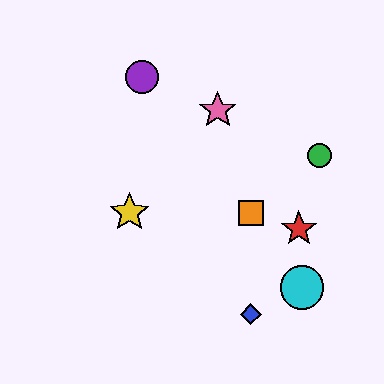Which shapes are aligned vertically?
The blue diamond, the orange square are aligned vertically.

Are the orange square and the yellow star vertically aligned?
No, the orange square is at x≈251 and the yellow star is at x≈130.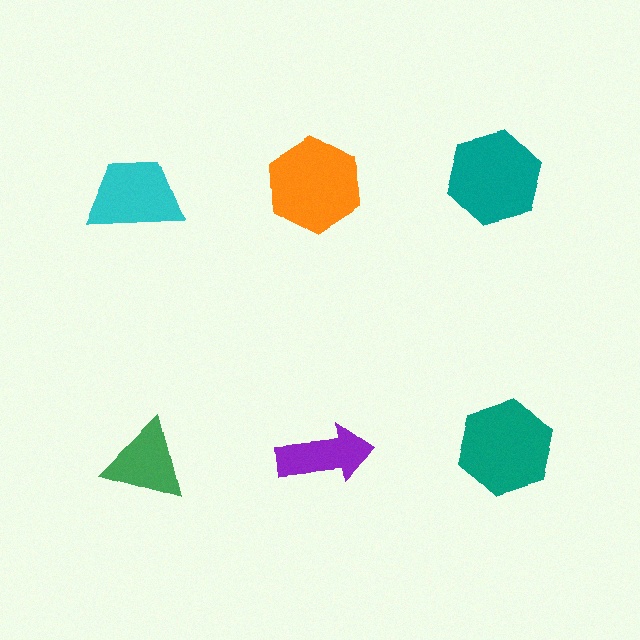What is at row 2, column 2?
A purple arrow.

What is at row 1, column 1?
A cyan trapezoid.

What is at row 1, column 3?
A teal hexagon.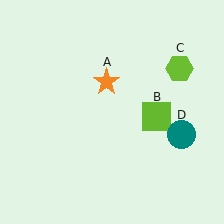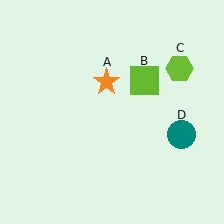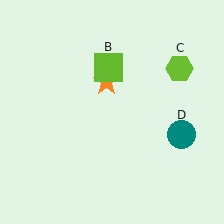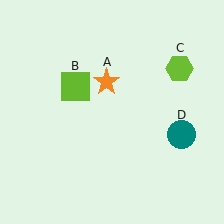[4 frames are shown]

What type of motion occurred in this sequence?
The lime square (object B) rotated counterclockwise around the center of the scene.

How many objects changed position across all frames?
1 object changed position: lime square (object B).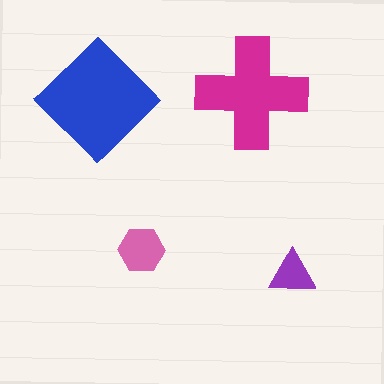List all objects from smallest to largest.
The purple triangle, the pink hexagon, the magenta cross, the blue diamond.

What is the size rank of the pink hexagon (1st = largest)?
3rd.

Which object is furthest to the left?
The blue diamond is leftmost.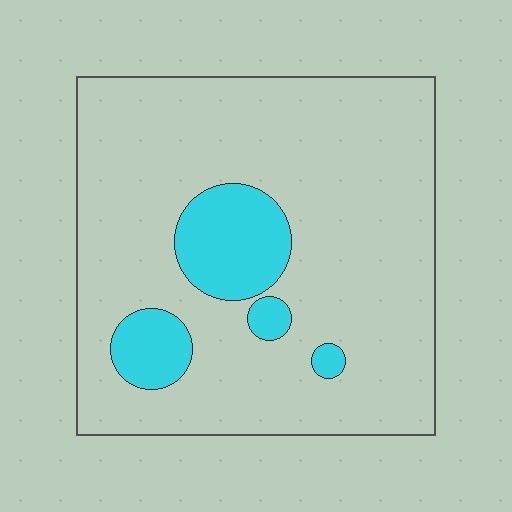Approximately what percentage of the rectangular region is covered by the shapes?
Approximately 15%.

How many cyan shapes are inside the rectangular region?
4.